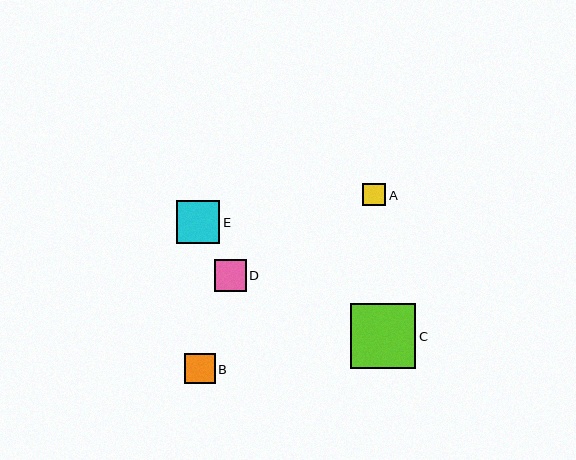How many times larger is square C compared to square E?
Square C is approximately 1.5 times the size of square E.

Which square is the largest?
Square C is the largest with a size of approximately 65 pixels.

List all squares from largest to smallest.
From largest to smallest: C, E, D, B, A.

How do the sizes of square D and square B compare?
Square D and square B are approximately the same size.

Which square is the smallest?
Square A is the smallest with a size of approximately 23 pixels.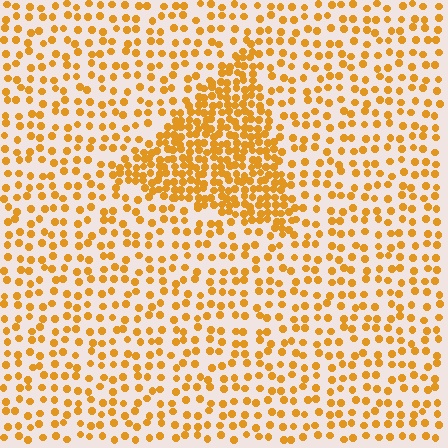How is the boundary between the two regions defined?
The boundary is defined by a change in element density (approximately 2.4x ratio). All elements are the same color, size, and shape.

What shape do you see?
I see a triangle.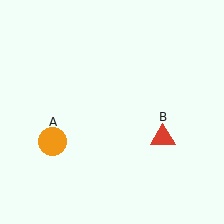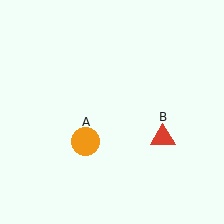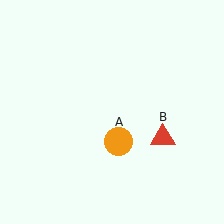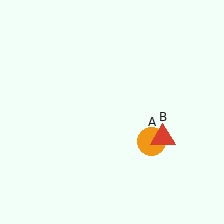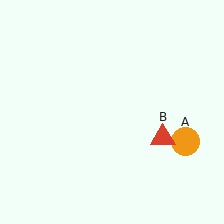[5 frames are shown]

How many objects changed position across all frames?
1 object changed position: orange circle (object A).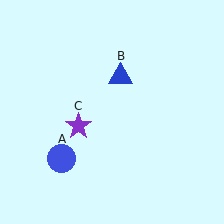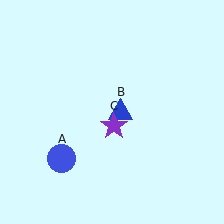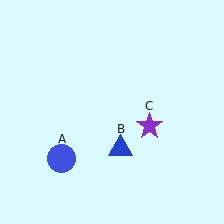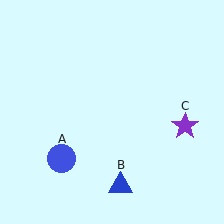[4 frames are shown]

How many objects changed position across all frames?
2 objects changed position: blue triangle (object B), purple star (object C).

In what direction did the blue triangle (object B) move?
The blue triangle (object B) moved down.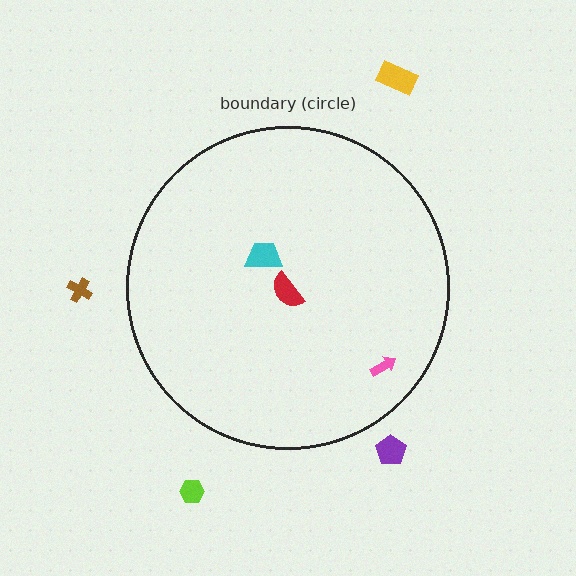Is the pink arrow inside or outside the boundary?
Inside.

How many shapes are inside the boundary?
3 inside, 4 outside.